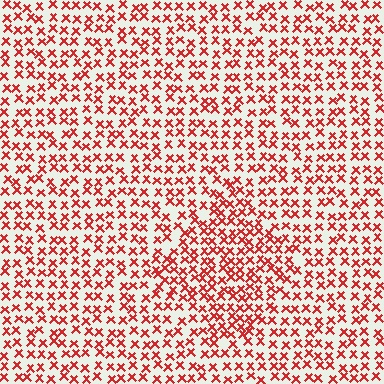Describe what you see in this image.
The image contains small red elements arranged at two different densities. A diamond-shaped region is visible where the elements are more densely packed than the surrounding area.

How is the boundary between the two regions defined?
The boundary is defined by a change in element density (approximately 1.5x ratio). All elements are the same color, size, and shape.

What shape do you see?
I see a diamond.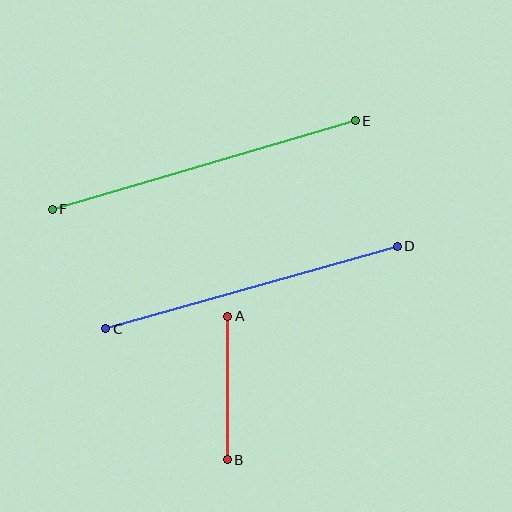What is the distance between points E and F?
The distance is approximately 315 pixels.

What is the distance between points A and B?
The distance is approximately 143 pixels.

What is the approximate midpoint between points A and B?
The midpoint is at approximately (227, 388) pixels.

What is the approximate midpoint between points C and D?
The midpoint is at approximately (251, 288) pixels.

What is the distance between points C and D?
The distance is approximately 303 pixels.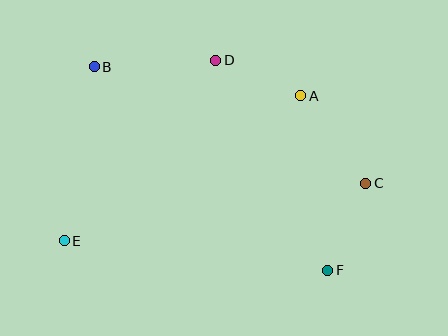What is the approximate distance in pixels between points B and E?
The distance between B and E is approximately 176 pixels.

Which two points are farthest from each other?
Points B and F are farthest from each other.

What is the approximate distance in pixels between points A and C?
The distance between A and C is approximately 109 pixels.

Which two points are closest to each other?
Points A and D are closest to each other.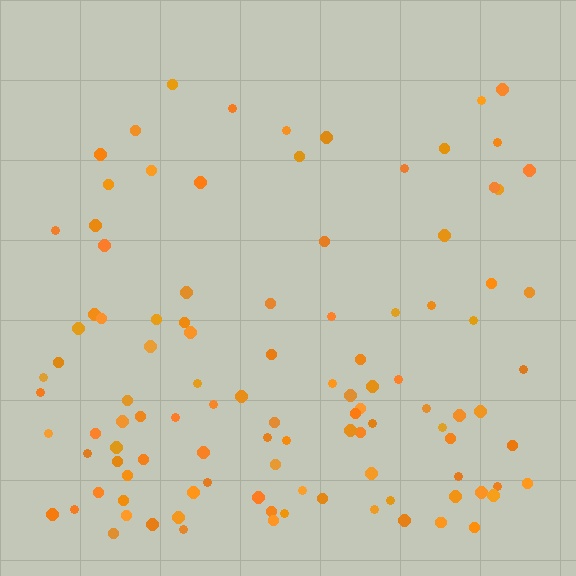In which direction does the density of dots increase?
From top to bottom, with the bottom side densest.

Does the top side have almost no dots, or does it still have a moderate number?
Still a moderate number, just noticeably fewer than the bottom.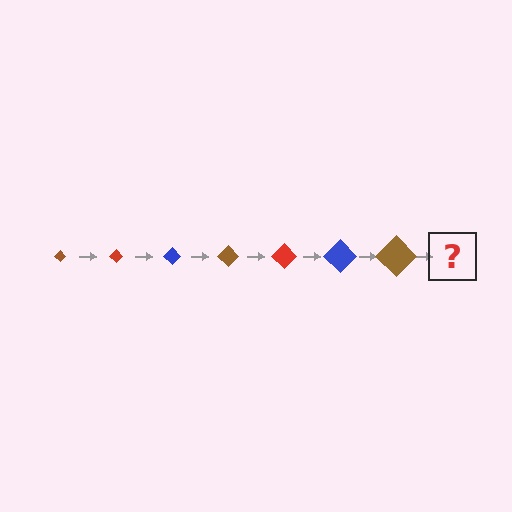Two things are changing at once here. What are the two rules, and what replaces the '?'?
The two rules are that the diamond grows larger each step and the color cycles through brown, red, and blue. The '?' should be a red diamond, larger than the previous one.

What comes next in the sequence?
The next element should be a red diamond, larger than the previous one.